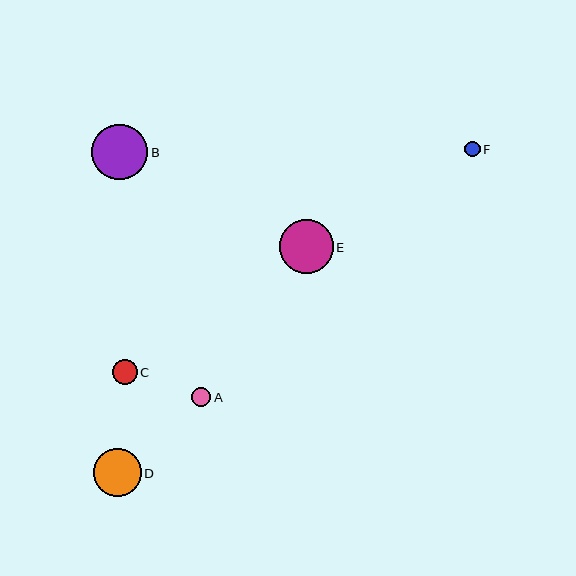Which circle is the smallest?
Circle F is the smallest with a size of approximately 15 pixels.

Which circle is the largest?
Circle B is the largest with a size of approximately 56 pixels.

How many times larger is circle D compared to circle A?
Circle D is approximately 2.6 times the size of circle A.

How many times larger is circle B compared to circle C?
Circle B is approximately 2.2 times the size of circle C.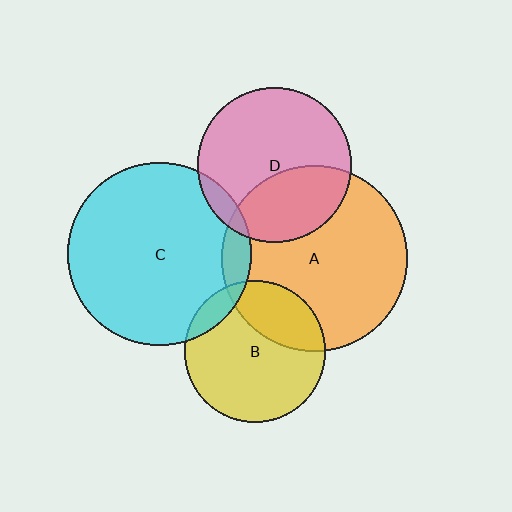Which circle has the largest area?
Circle A (orange).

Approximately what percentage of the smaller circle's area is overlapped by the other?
Approximately 10%.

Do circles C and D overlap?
Yes.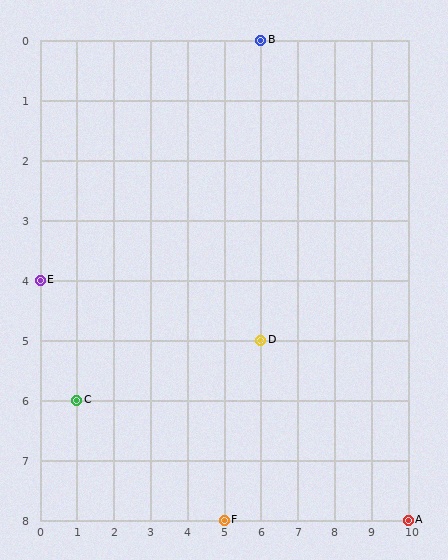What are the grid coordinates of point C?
Point C is at grid coordinates (1, 6).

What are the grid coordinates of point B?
Point B is at grid coordinates (6, 0).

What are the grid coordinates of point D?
Point D is at grid coordinates (6, 5).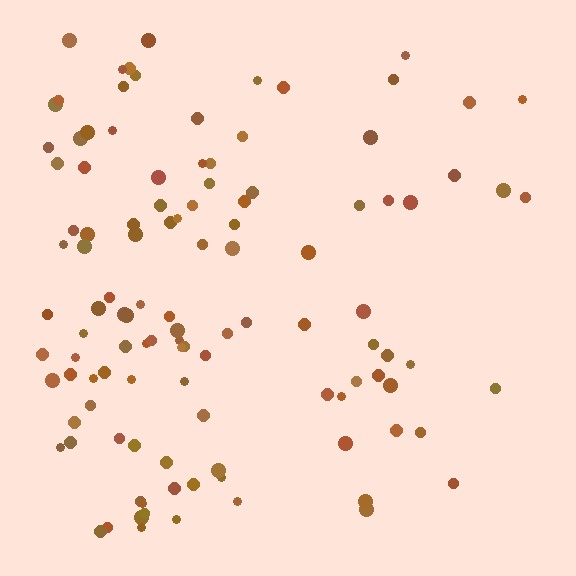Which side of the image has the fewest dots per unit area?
The right.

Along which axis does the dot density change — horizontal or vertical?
Horizontal.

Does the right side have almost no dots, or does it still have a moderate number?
Still a moderate number, just noticeably fewer than the left.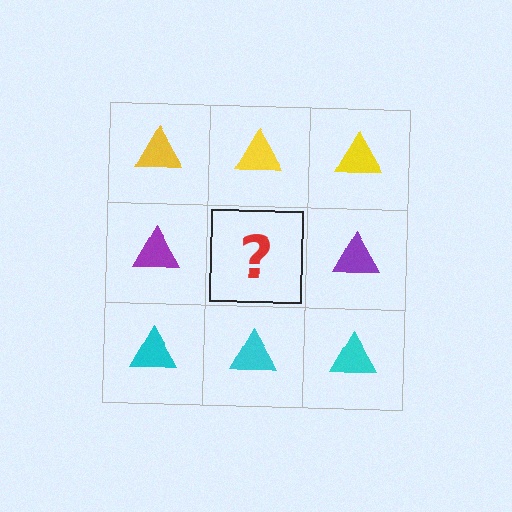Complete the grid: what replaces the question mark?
The question mark should be replaced with a purple triangle.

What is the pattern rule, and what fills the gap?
The rule is that each row has a consistent color. The gap should be filled with a purple triangle.